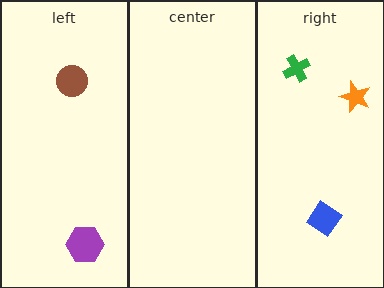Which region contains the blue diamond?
The right region.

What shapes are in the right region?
The green cross, the blue diamond, the orange star.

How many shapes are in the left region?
2.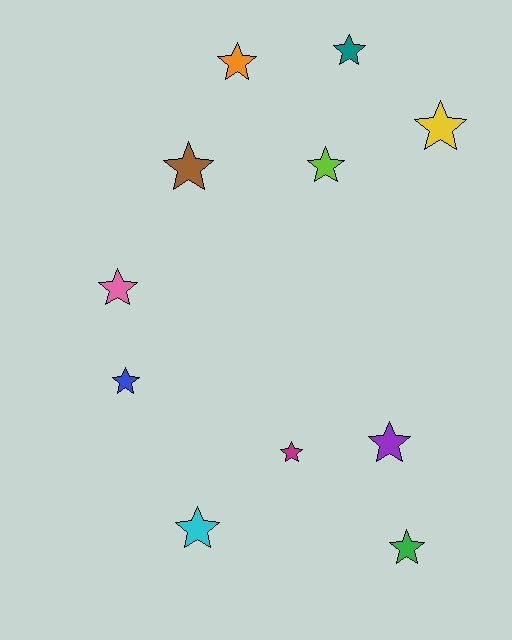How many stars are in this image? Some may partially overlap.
There are 11 stars.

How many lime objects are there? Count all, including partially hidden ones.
There is 1 lime object.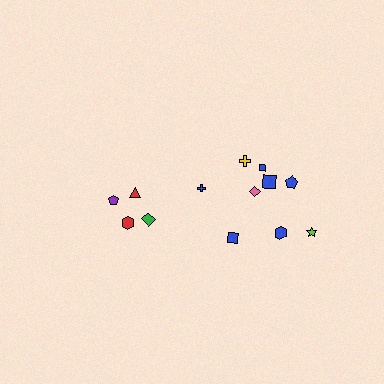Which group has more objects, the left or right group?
The right group.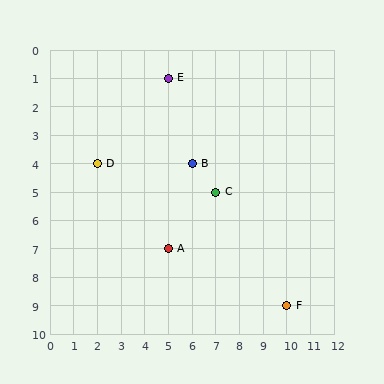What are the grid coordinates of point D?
Point D is at grid coordinates (2, 4).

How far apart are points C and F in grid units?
Points C and F are 3 columns and 4 rows apart (about 5.0 grid units diagonally).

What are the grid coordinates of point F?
Point F is at grid coordinates (10, 9).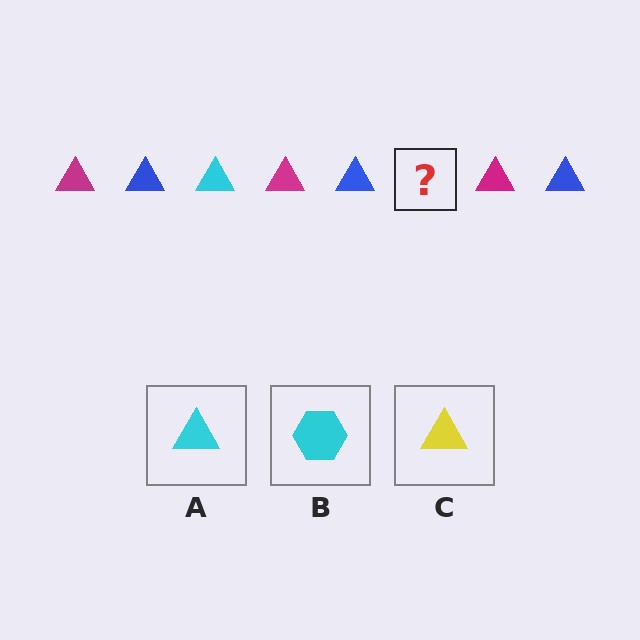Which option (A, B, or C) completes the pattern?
A.